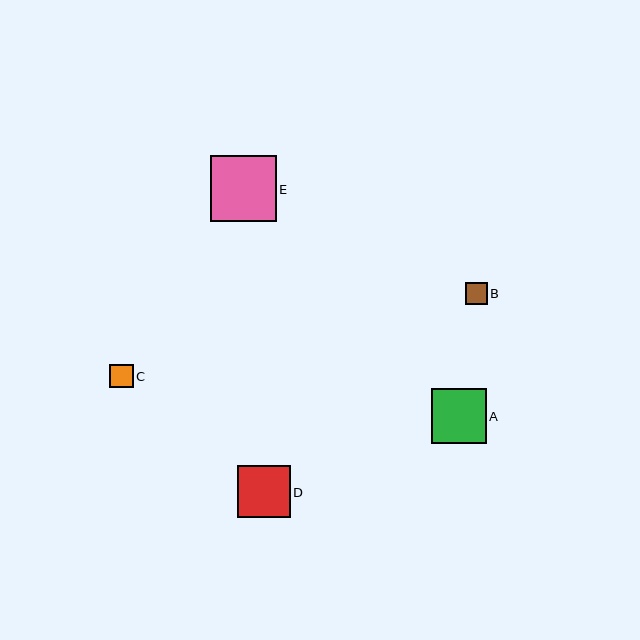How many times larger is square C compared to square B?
Square C is approximately 1.1 times the size of square B.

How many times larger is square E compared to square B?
Square E is approximately 3.1 times the size of square B.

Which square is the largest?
Square E is the largest with a size of approximately 66 pixels.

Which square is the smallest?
Square B is the smallest with a size of approximately 21 pixels.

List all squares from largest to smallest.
From largest to smallest: E, A, D, C, B.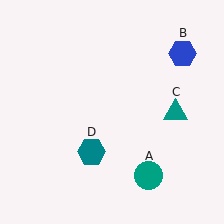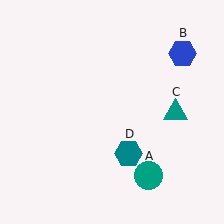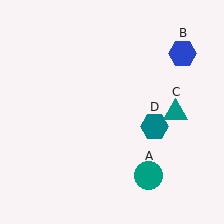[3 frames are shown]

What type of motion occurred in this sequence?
The teal hexagon (object D) rotated counterclockwise around the center of the scene.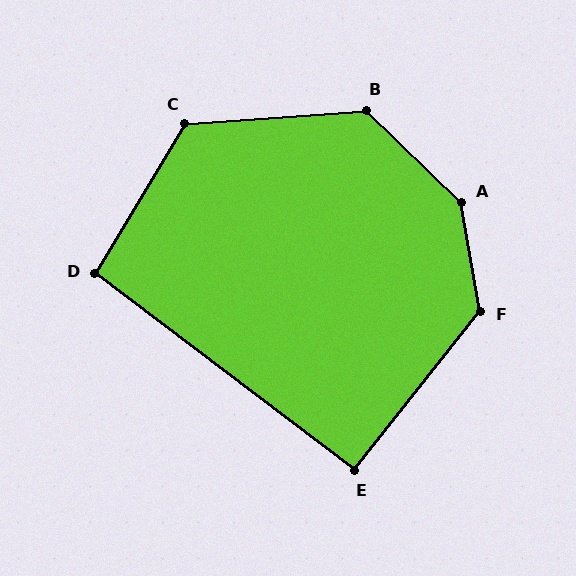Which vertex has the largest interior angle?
A, at approximately 143 degrees.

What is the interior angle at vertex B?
Approximately 132 degrees (obtuse).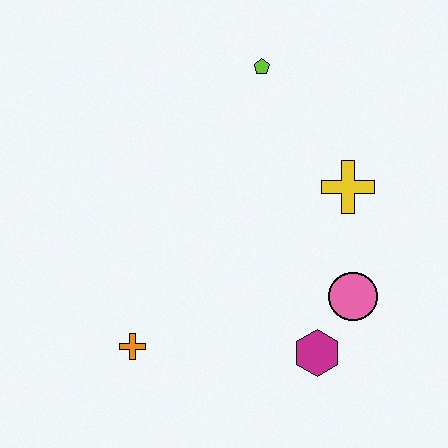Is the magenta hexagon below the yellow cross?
Yes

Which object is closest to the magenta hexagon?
The pink circle is closest to the magenta hexagon.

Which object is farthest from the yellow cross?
The orange cross is farthest from the yellow cross.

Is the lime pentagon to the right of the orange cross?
Yes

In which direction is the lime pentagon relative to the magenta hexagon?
The lime pentagon is above the magenta hexagon.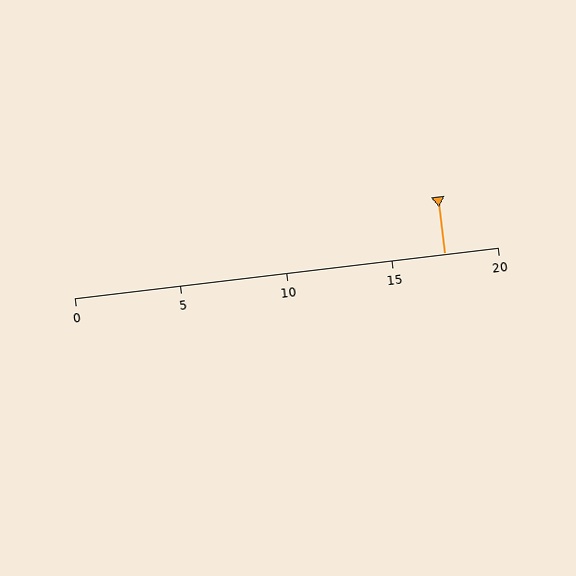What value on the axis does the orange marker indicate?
The marker indicates approximately 17.5.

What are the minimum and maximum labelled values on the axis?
The axis runs from 0 to 20.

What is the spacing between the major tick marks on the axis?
The major ticks are spaced 5 apart.